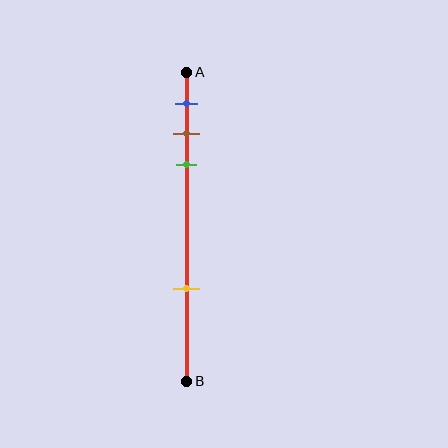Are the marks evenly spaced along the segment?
No, the marks are not evenly spaced.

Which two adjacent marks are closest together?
The brown and green marks are the closest adjacent pair.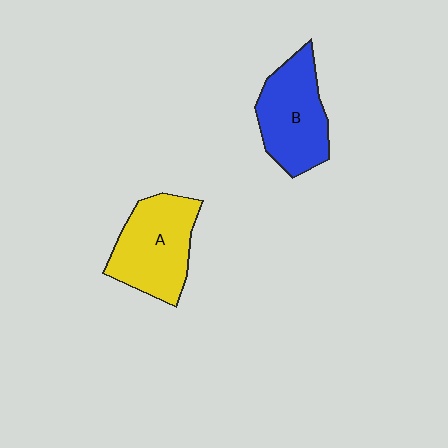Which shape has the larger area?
Shape A (yellow).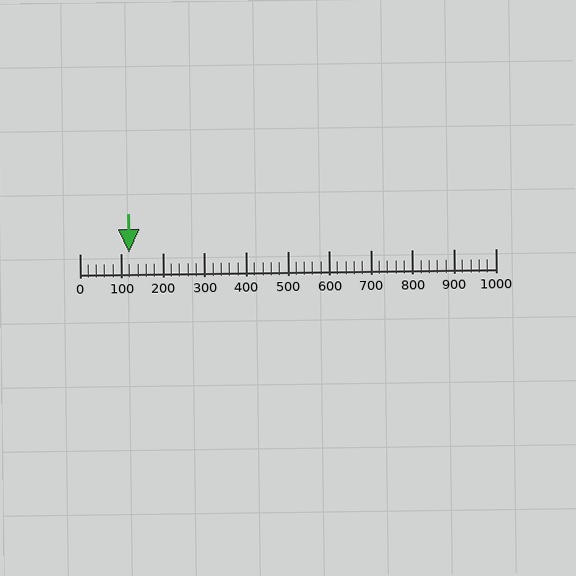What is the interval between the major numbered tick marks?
The major tick marks are spaced 100 units apart.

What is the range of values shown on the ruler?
The ruler shows values from 0 to 1000.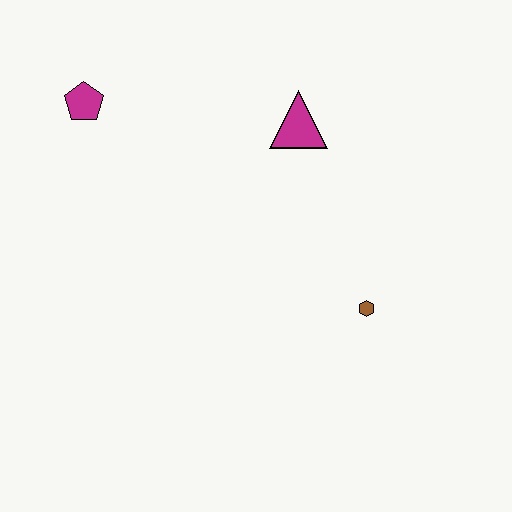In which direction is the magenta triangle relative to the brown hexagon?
The magenta triangle is above the brown hexagon.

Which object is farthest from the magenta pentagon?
The brown hexagon is farthest from the magenta pentagon.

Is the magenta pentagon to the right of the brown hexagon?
No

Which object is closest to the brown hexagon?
The magenta triangle is closest to the brown hexagon.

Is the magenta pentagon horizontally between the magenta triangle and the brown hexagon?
No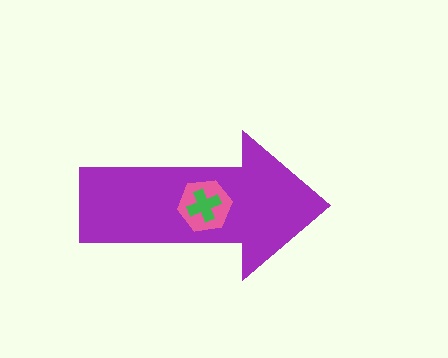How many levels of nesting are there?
3.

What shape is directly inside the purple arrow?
The pink hexagon.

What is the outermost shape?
The purple arrow.